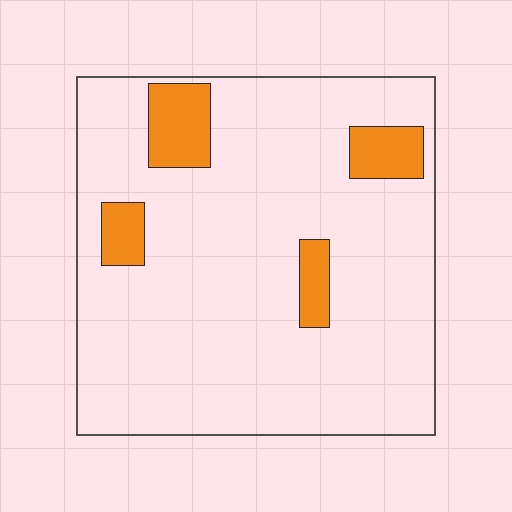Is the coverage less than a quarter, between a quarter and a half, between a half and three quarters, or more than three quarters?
Less than a quarter.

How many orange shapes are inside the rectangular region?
4.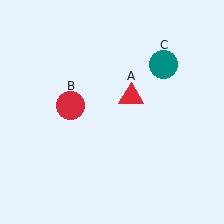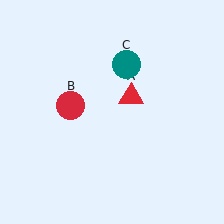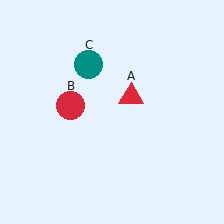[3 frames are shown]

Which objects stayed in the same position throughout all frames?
Red triangle (object A) and red circle (object B) remained stationary.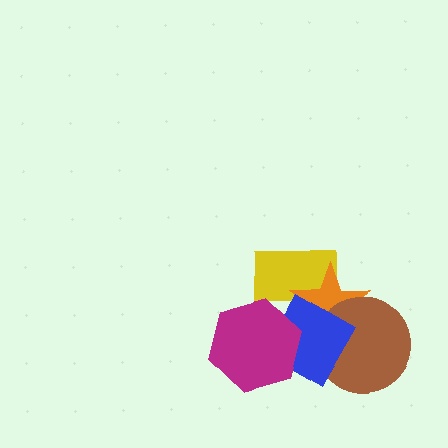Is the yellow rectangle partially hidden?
Yes, it is partially covered by another shape.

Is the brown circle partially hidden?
Yes, it is partially covered by another shape.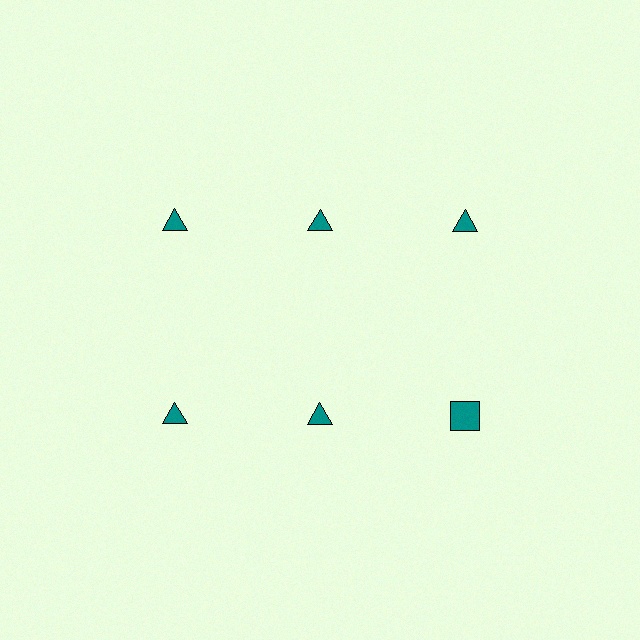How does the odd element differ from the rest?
It has a different shape: square instead of triangle.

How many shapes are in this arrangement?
There are 6 shapes arranged in a grid pattern.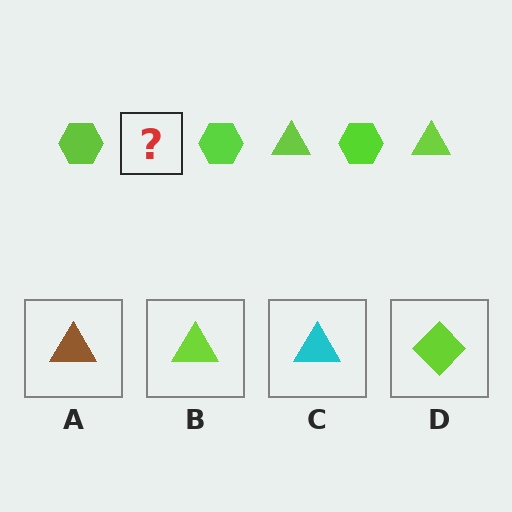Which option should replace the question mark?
Option B.